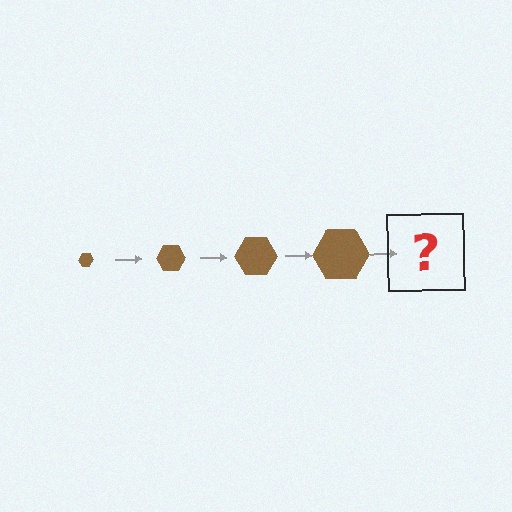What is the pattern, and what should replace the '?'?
The pattern is that the hexagon gets progressively larger each step. The '?' should be a brown hexagon, larger than the previous one.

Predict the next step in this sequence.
The next step is a brown hexagon, larger than the previous one.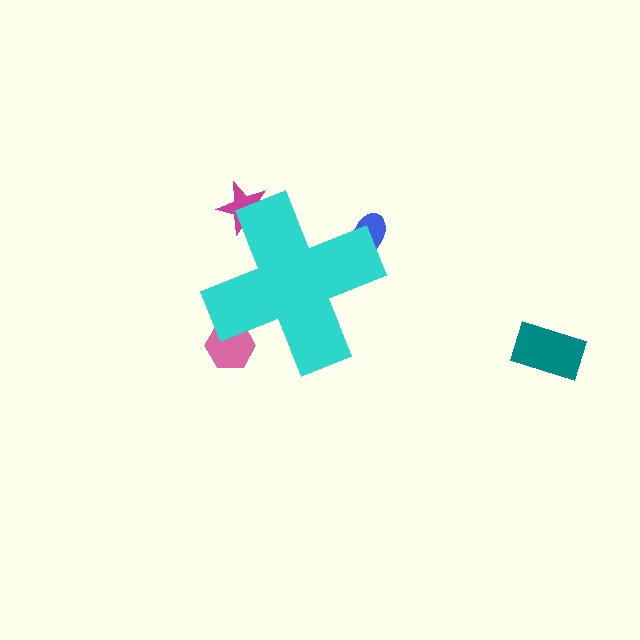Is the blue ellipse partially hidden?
Yes, the blue ellipse is partially hidden behind the cyan cross.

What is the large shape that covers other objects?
A cyan cross.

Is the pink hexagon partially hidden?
Yes, the pink hexagon is partially hidden behind the cyan cross.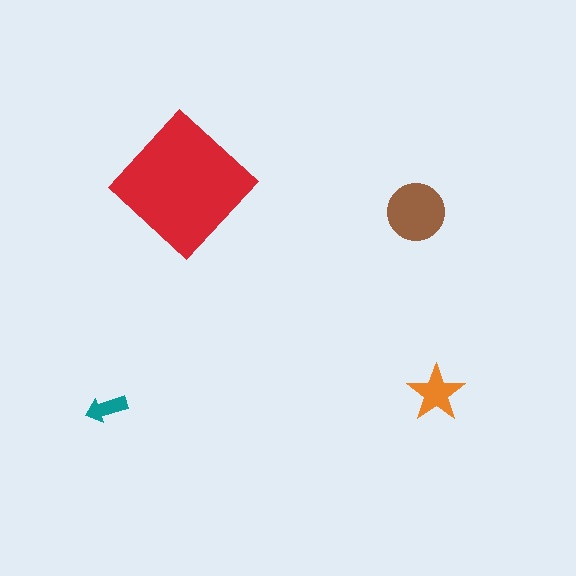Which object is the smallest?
The teal arrow.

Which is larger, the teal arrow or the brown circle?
The brown circle.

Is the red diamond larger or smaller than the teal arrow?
Larger.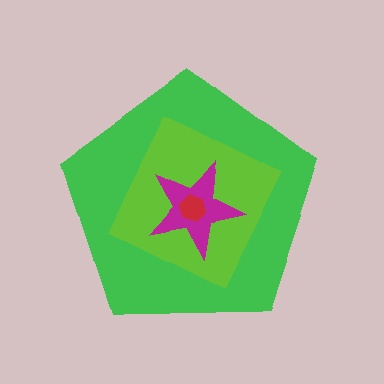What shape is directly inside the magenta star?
The red hexagon.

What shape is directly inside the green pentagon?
The lime diamond.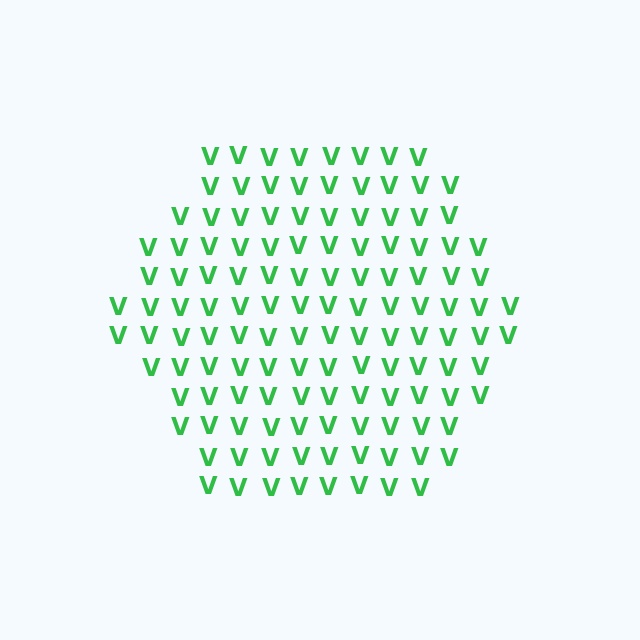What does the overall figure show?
The overall figure shows a hexagon.